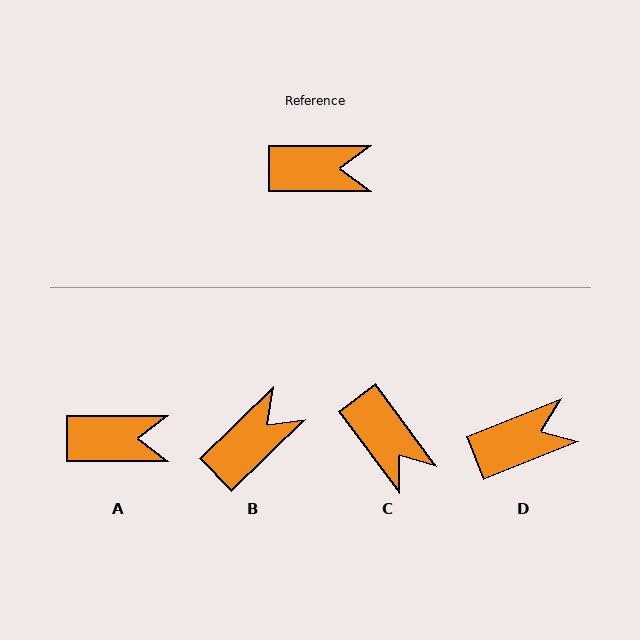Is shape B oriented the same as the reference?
No, it is off by about 44 degrees.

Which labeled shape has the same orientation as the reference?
A.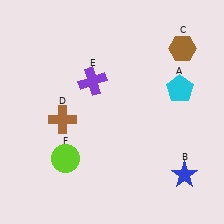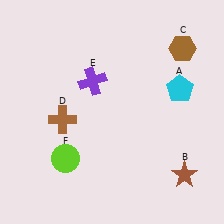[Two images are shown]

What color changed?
The star (B) changed from blue in Image 1 to brown in Image 2.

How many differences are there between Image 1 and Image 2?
There is 1 difference between the two images.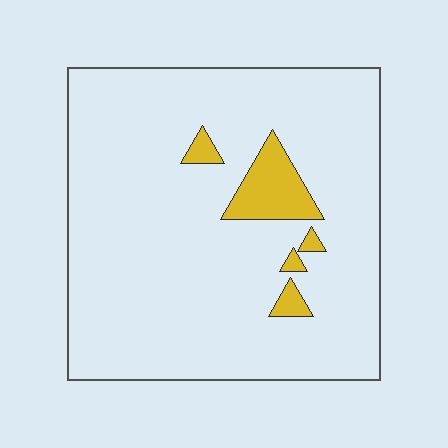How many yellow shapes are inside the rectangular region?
5.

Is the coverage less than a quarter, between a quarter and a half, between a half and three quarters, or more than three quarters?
Less than a quarter.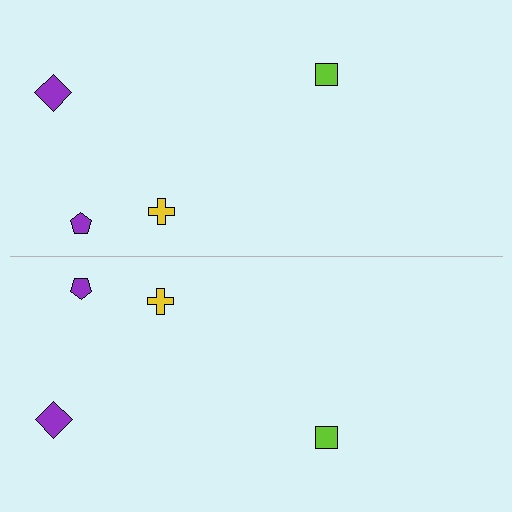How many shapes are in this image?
There are 8 shapes in this image.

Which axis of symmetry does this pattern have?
The pattern has a horizontal axis of symmetry running through the center of the image.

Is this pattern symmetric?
Yes, this pattern has bilateral (reflection) symmetry.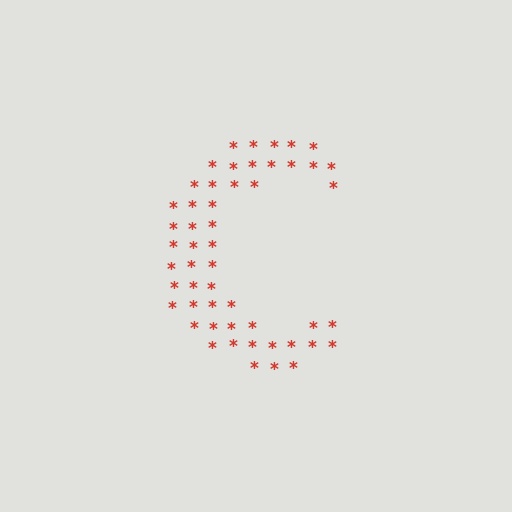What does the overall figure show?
The overall figure shows the letter C.